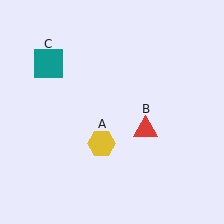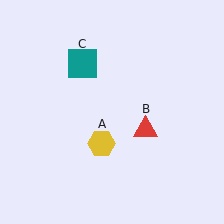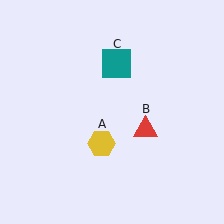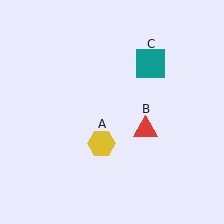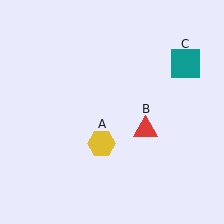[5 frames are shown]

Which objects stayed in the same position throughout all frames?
Yellow hexagon (object A) and red triangle (object B) remained stationary.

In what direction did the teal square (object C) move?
The teal square (object C) moved right.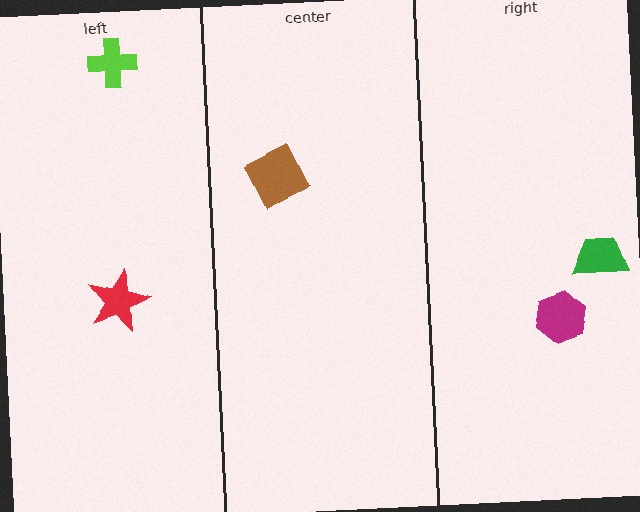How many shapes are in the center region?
1.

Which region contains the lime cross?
The left region.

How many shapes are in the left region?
2.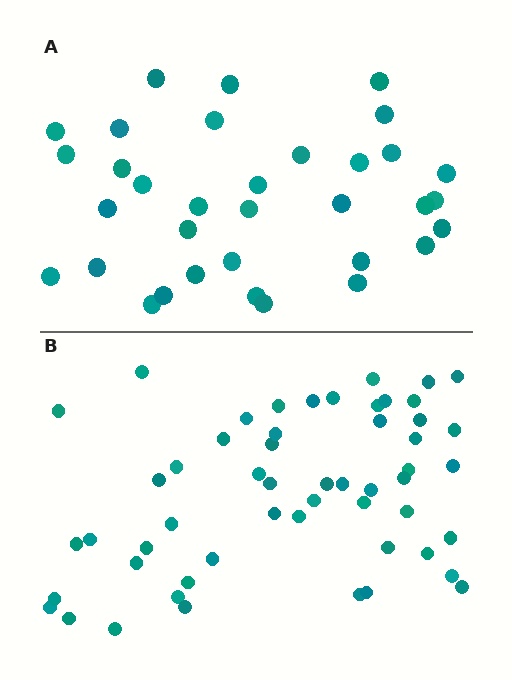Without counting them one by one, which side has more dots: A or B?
Region B (the bottom region) has more dots.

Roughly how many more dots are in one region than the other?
Region B has approximately 20 more dots than region A.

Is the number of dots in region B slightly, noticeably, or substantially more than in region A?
Region B has substantially more. The ratio is roughly 1.6 to 1.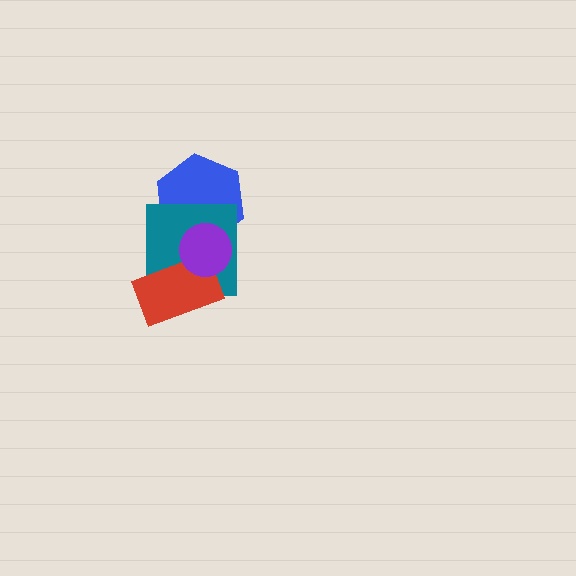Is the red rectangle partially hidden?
Yes, it is partially covered by another shape.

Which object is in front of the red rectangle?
The purple circle is in front of the red rectangle.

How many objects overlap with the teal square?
3 objects overlap with the teal square.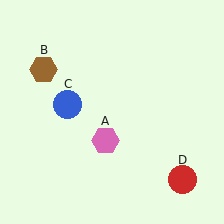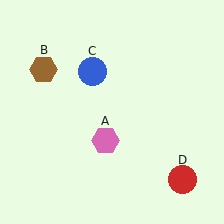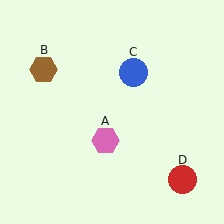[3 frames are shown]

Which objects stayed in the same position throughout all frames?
Pink hexagon (object A) and brown hexagon (object B) and red circle (object D) remained stationary.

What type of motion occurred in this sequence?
The blue circle (object C) rotated clockwise around the center of the scene.